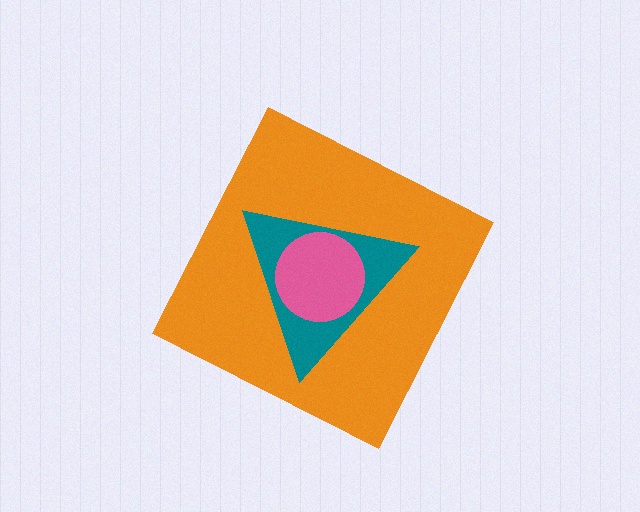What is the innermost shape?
The pink circle.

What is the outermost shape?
The orange diamond.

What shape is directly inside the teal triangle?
The pink circle.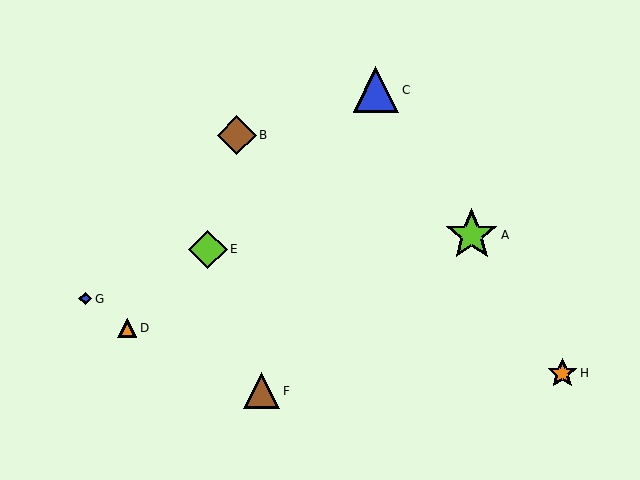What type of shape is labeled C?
Shape C is a blue triangle.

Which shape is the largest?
The lime star (labeled A) is the largest.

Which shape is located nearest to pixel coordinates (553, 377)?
The orange star (labeled H) at (562, 373) is nearest to that location.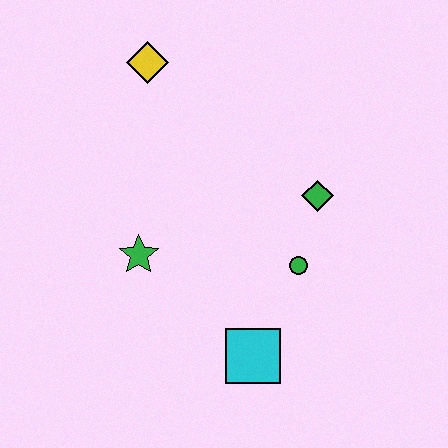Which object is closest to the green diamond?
The green circle is closest to the green diamond.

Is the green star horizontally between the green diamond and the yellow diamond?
No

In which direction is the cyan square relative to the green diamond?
The cyan square is below the green diamond.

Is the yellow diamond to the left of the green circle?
Yes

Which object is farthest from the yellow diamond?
The cyan square is farthest from the yellow diamond.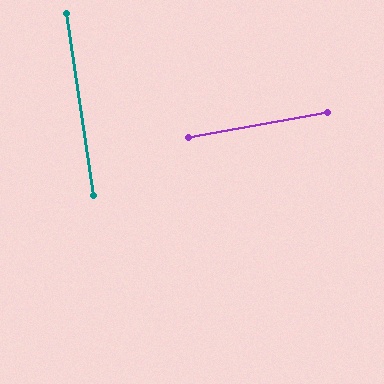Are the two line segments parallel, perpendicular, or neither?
Perpendicular — they meet at approximately 88°.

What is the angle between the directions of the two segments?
Approximately 88 degrees.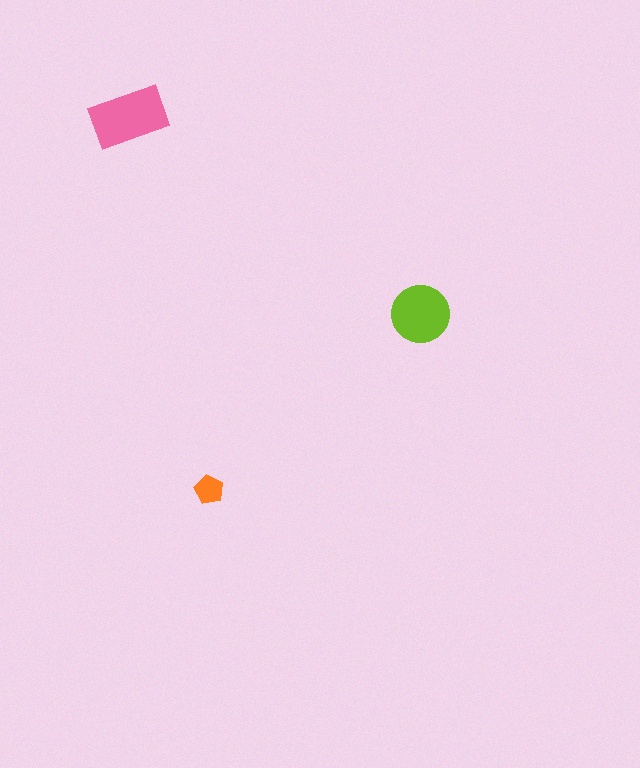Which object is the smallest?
The orange pentagon.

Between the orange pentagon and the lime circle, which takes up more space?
The lime circle.